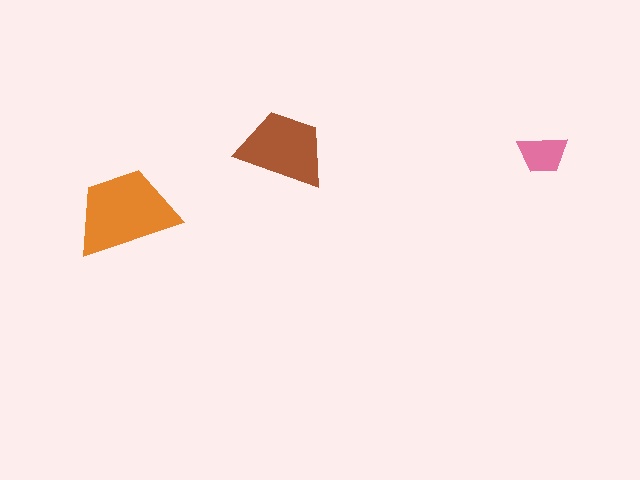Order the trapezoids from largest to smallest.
the orange one, the brown one, the pink one.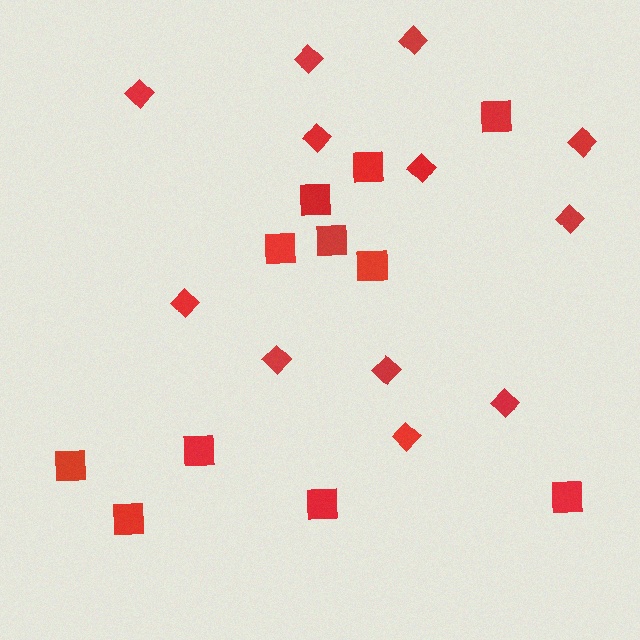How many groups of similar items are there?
There are 2 groups: one group of diamonds (12) and one group of squares (11).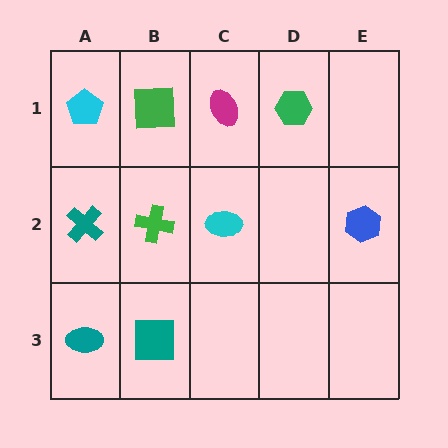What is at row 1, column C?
A magenta ellipse.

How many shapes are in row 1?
4 shapes.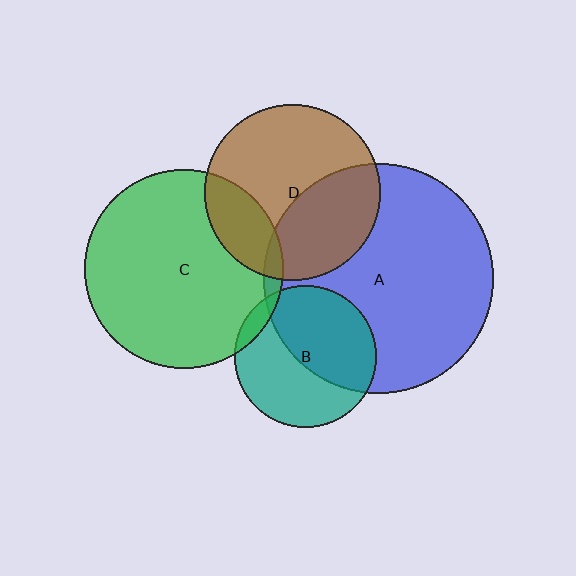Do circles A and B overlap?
Yes.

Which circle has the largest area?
Circle A (blue).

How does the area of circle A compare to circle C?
Approximately 1.3 times.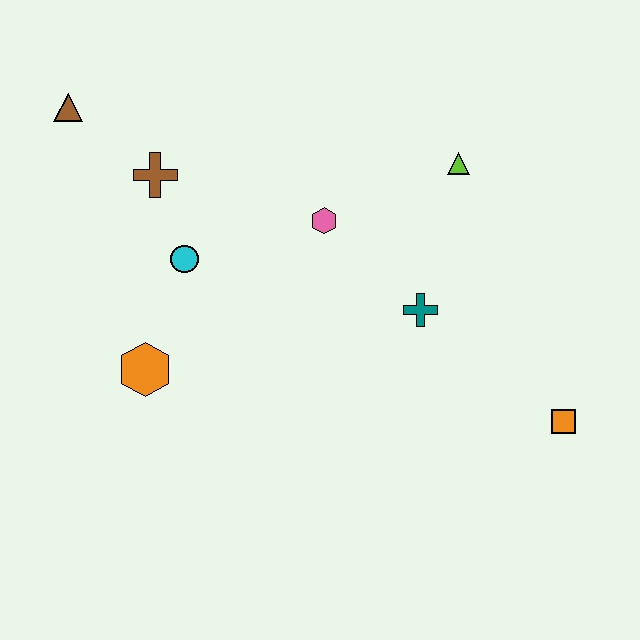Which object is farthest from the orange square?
The brown triangle is farthest from the orange square.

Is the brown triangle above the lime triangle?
Yes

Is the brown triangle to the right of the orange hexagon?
No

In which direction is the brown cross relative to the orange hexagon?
The brown cross is above the orange hexagon.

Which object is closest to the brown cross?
The cyan circle is closest to the brown cross.